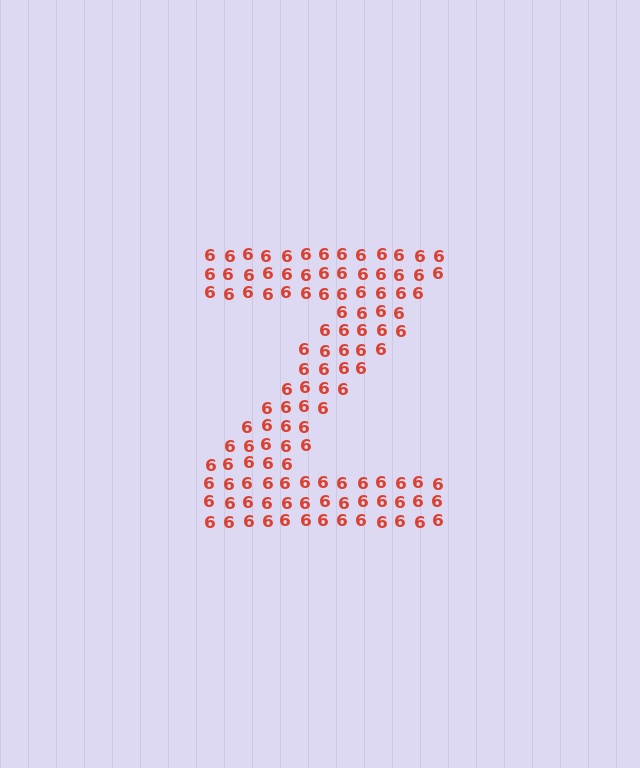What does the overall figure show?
The overall figure shows the letter Z.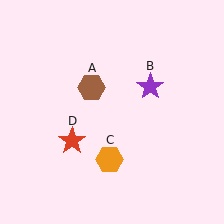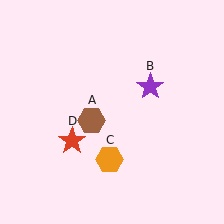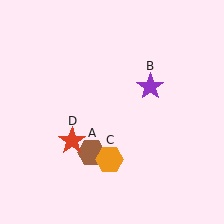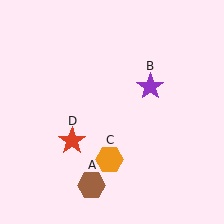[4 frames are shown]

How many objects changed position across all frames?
1 object changed position: brown hexagon (object A).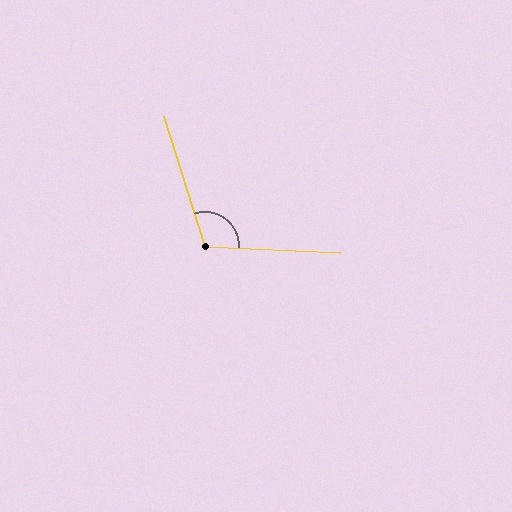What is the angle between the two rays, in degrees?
Approximately 110 degrees.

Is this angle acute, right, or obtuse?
It is obtuse.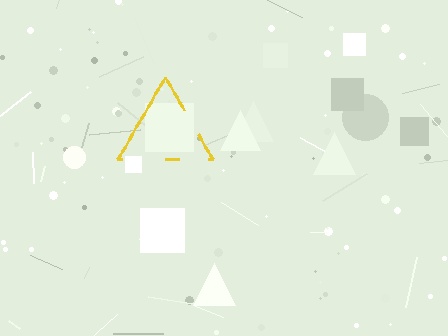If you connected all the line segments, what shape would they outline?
They would outline a triangle.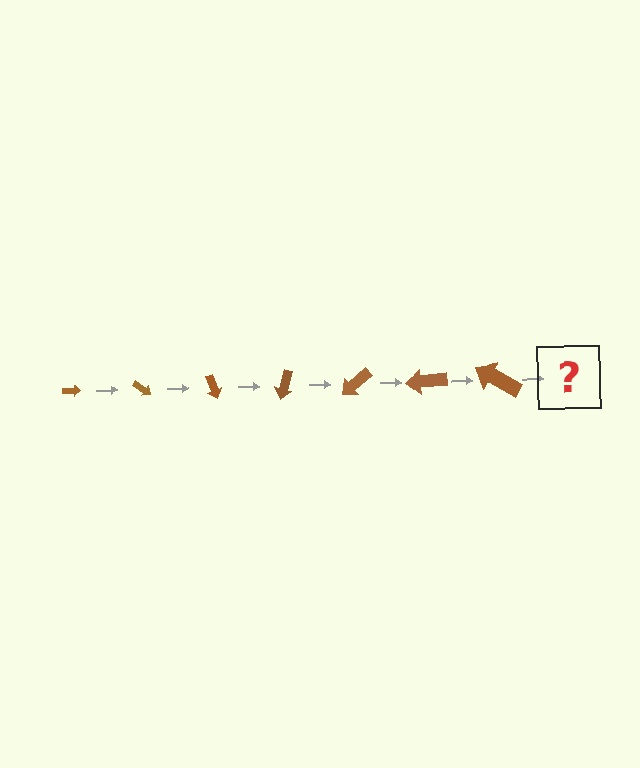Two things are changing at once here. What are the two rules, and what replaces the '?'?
The two rules are that the arrow grows larger each step and it rotates 35 degrees each step. The '?' should be an arrow, larger than the previous one and rotated 245 degrees from the start.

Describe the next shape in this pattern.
It should be an arrow, larger than the previous one and rotated 245 degrees from the start.